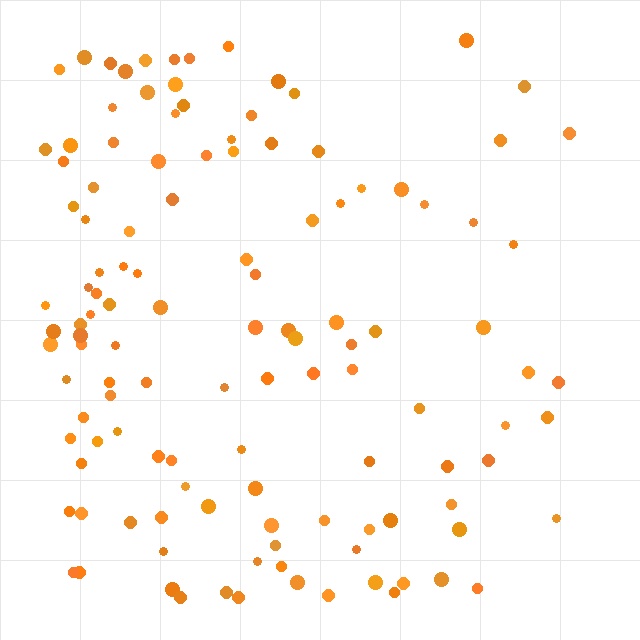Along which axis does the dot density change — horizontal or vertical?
Horizontal.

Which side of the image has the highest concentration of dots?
The left.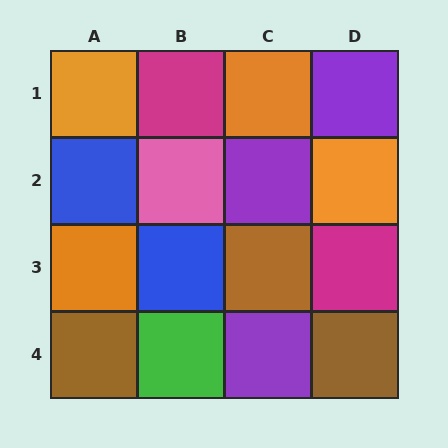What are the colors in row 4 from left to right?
Brown, green, purple, brown.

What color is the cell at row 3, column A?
Orange.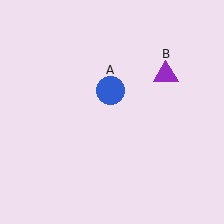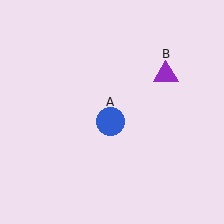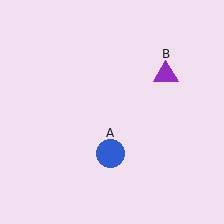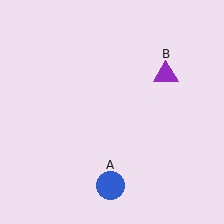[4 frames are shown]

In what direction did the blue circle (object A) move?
The blue circle (object A) moved down.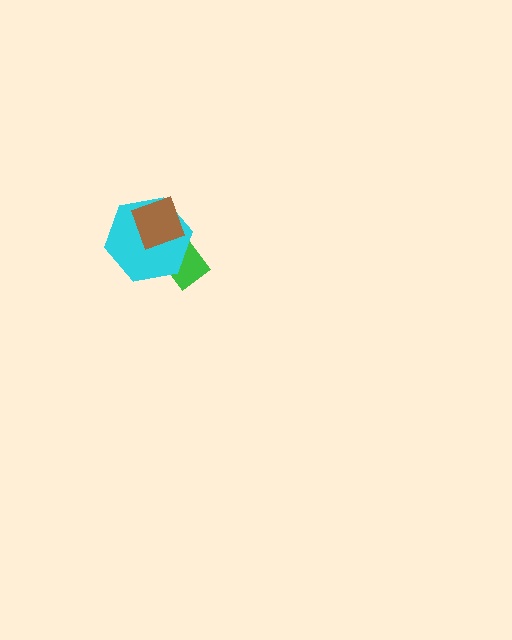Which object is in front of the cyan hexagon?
The brown diamond is in front of the cyan hexagon.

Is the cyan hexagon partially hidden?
Yes, it is partially covered by another shape.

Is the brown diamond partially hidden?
No, no other shape covers it.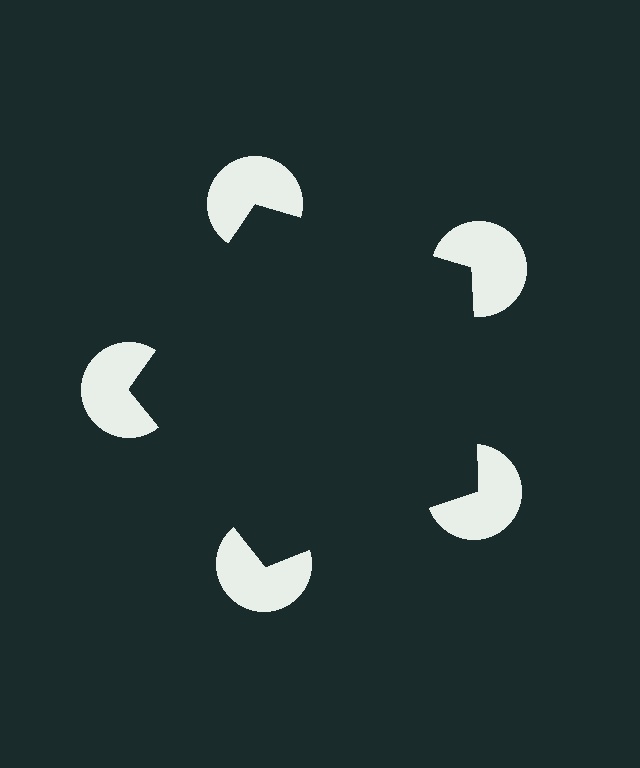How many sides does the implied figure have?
5 sides.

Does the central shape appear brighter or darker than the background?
It typically appears slightly darker than the background, even though no actual brightness change is drawn.